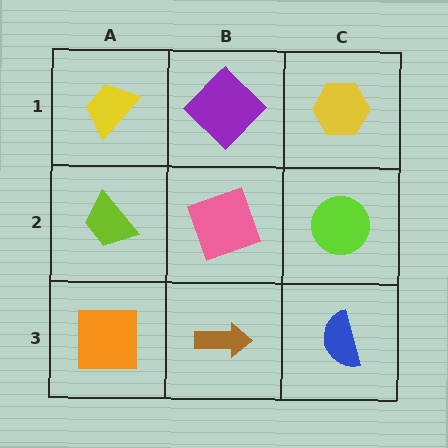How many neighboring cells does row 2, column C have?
3.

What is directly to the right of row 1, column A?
A purple diamond.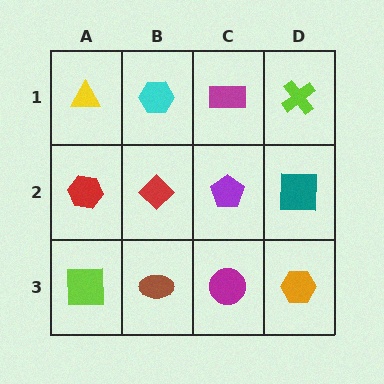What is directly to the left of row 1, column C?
A cyan hexagon.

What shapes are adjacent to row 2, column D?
A lime cross (row 1, column D), an orange hexagon (row 3, column D), a purple pentagon (row 2, column C).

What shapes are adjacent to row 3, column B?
A red diamond (row 2, column B), a lime square (row 3, column A), a magenta circle (row 3, column C).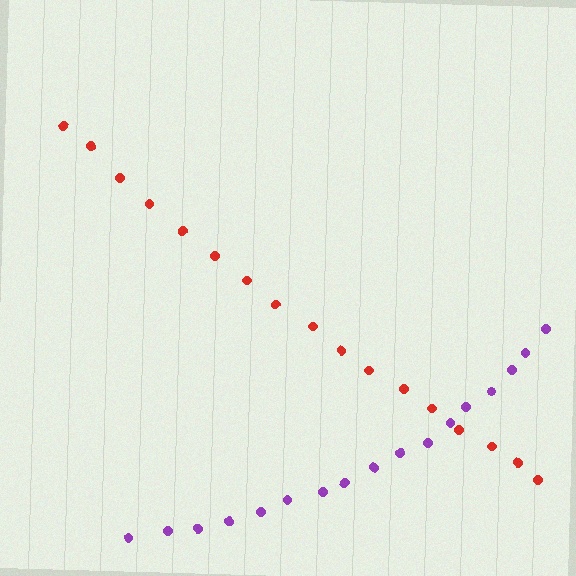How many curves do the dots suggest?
There are 2 distinct paths.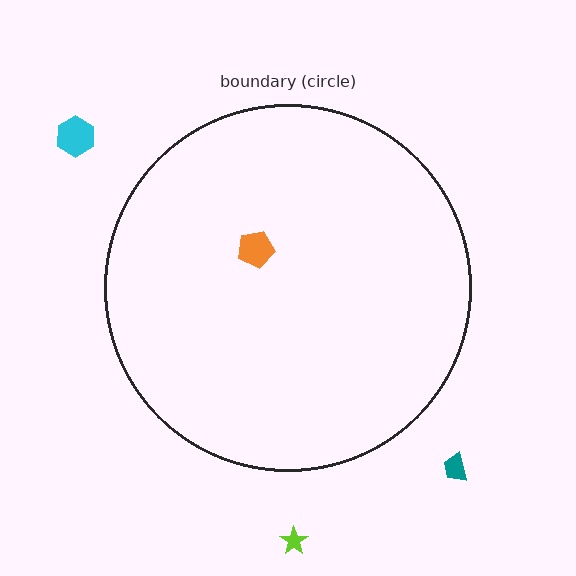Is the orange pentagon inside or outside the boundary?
Inside.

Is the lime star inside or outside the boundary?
Outside.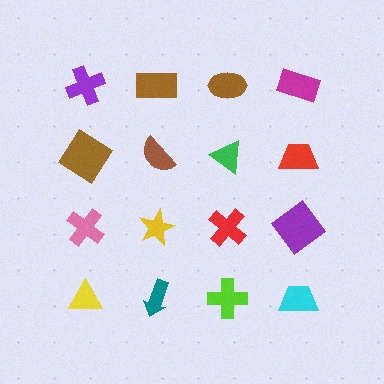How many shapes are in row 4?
4 shapes.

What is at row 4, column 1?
A yellow triangle.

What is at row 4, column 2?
A teal arrow.